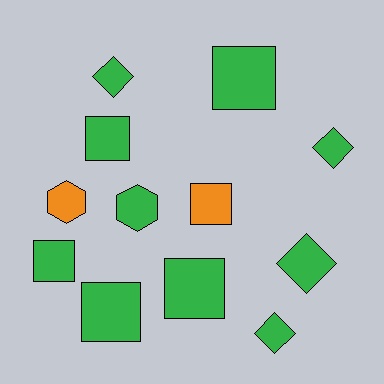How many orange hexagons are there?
There is 1 orange hexagon.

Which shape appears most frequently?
Square, with 6 objects.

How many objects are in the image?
There are 12 objects.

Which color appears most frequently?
Green, with 10 objects.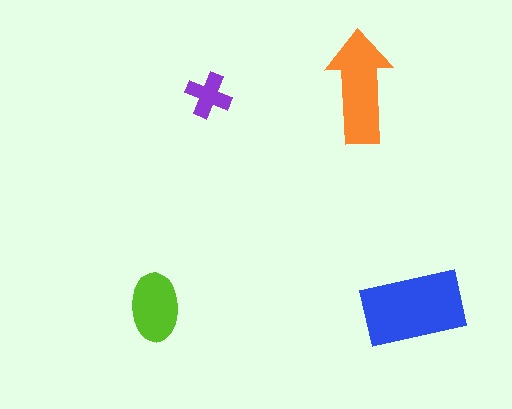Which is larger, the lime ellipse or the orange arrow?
The orange arrow.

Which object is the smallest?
The purple cross.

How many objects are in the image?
There are 4 objects in the image.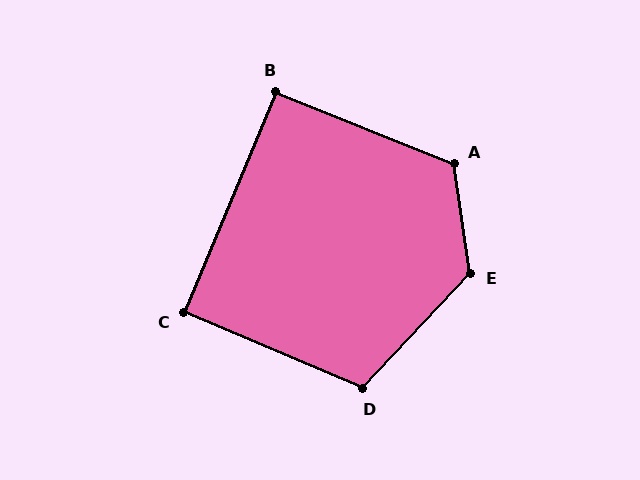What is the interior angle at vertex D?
Approximately 110 degrees (obtuse).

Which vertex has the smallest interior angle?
C, at approximately 90 degrees.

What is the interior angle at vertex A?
Approximately 120 degrees (obtuse).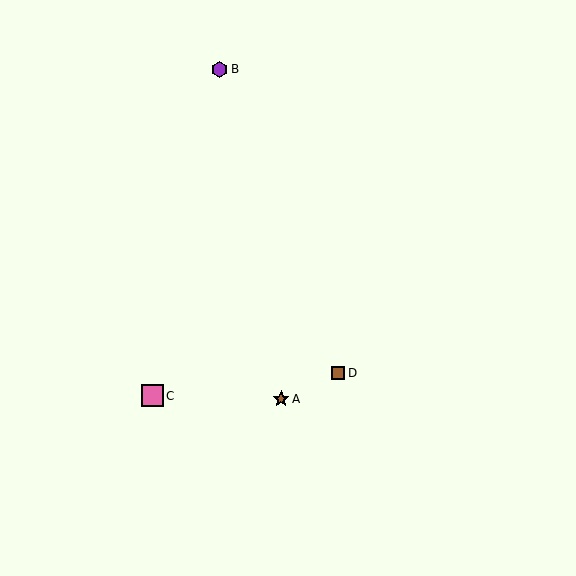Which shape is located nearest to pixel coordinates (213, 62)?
The purple hexagon (labeled B) at (219, 69) is nearest to that location.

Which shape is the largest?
The pink square (labeled C) is the largest.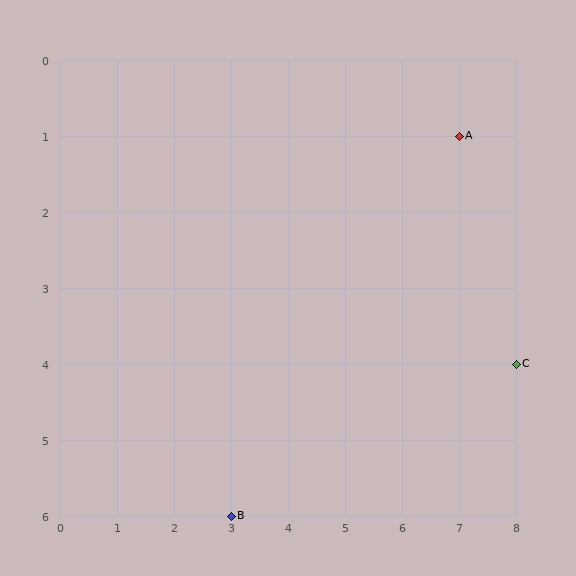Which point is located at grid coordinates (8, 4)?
Point C is at (8, 4).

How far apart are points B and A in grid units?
Points B and A are 4 columns and 5 rows apart (about 6.4 grid units diagonally).